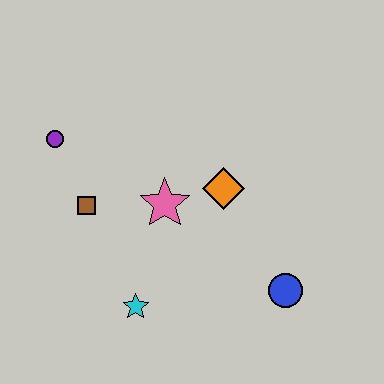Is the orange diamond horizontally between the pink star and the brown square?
No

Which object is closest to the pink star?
The orange diamond is closest to the pink star.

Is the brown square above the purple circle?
No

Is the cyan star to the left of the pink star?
Yes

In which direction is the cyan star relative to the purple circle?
The cyan star is below the purple circle.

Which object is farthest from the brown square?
The blue circle is farthest from the brown square.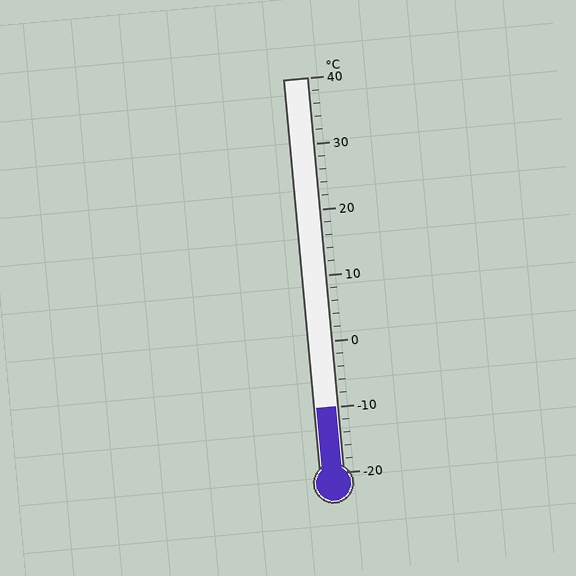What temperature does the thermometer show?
The thermometer shows approximately -10°C.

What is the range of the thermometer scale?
The thermometer scale ranges from -20°C to 40°C.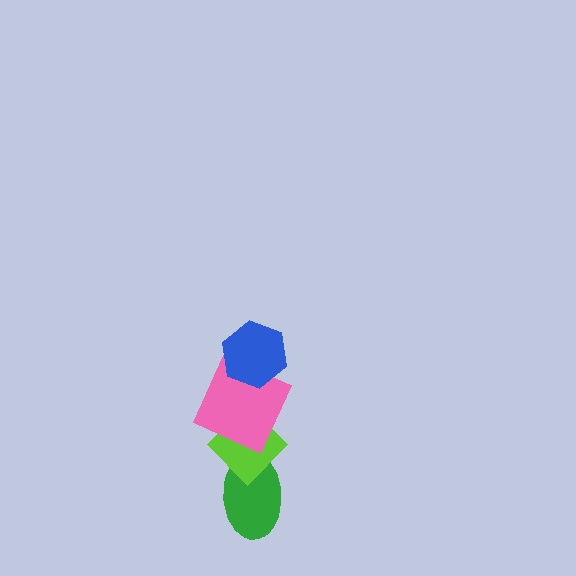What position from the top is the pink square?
The pink square is 2nd from the top.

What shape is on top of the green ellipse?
The lime diamond is on top of the green ellipse.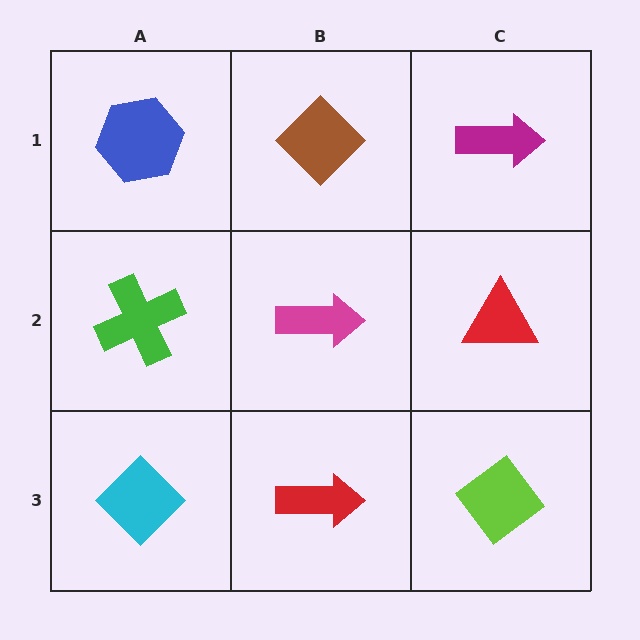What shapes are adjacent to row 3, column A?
A green cross (row 2, column A), a red arrow (row 3, column B).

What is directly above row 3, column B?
A magenta arrow.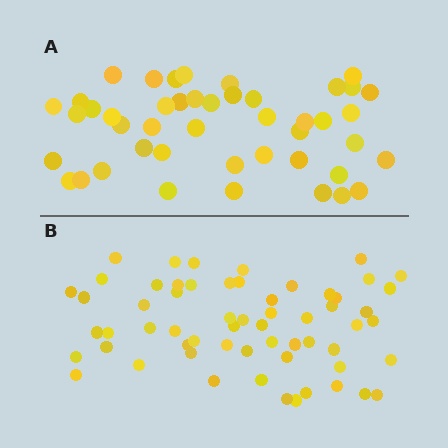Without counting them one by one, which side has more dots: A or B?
Region B (the bottom region) has more dots.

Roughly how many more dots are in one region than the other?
Region B has approximately 15 more dots than region A.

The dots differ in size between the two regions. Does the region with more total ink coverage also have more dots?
No. Region A has more total ink coverage because its dots are larger, but region B actually contains more individual dots. Total area can be misleading — the number of items is what matters here.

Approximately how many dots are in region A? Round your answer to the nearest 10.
About 40 dots. (The exact count is 45, which rounds to 40.)